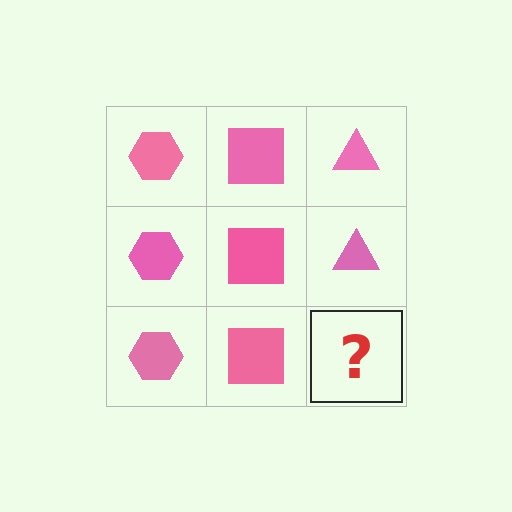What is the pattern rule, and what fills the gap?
The rule is that each column has a consistent shape. The gap should be filled with a pink triangle.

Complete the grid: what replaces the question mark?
The question mark should be replaced with a pink triangle.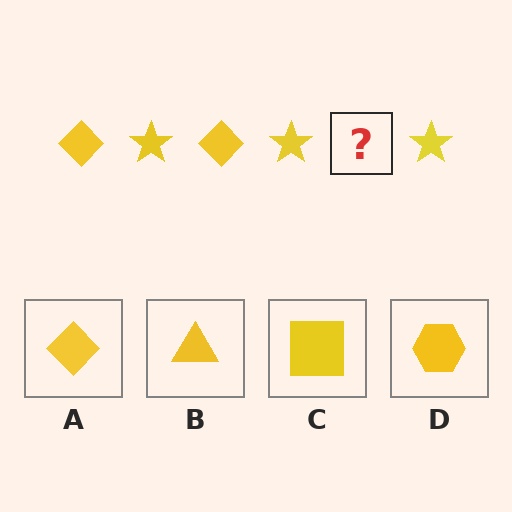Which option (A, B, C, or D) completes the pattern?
A.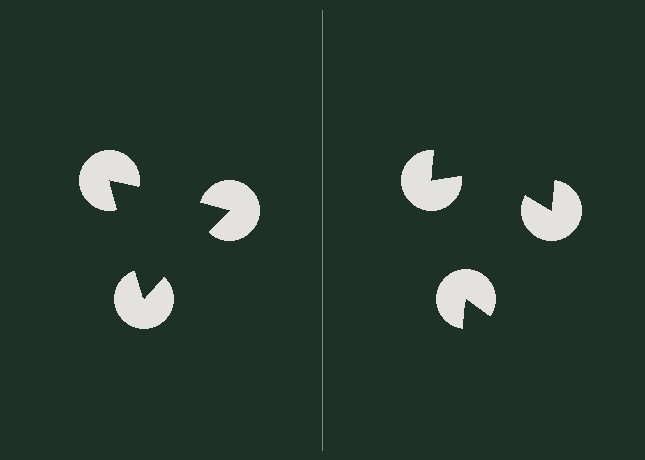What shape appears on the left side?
An illusory triangle.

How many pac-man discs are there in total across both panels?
6 — 3 on each side.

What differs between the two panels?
The pac-man discs are positioned identically on both sides; only the wedge orientations differ. On the left they align to a triangle; on the right they are misaligned.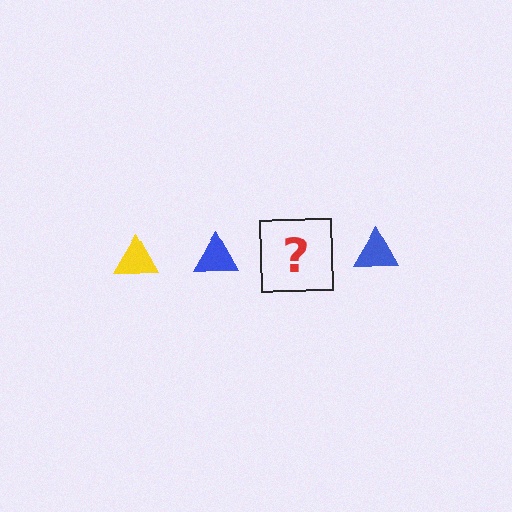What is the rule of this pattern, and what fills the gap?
The rule is that the pattern cycles through yellow, blue triangles. The gap should be filled with a yellow triangle.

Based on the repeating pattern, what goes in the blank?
The blank should be a yellow triangle.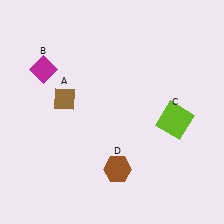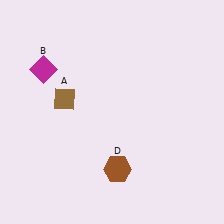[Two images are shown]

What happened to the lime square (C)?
The lime square (C) was removed in Image 2. It was in the bottom-right area of Image 1.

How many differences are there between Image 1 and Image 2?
There is 1 difference between the two images.